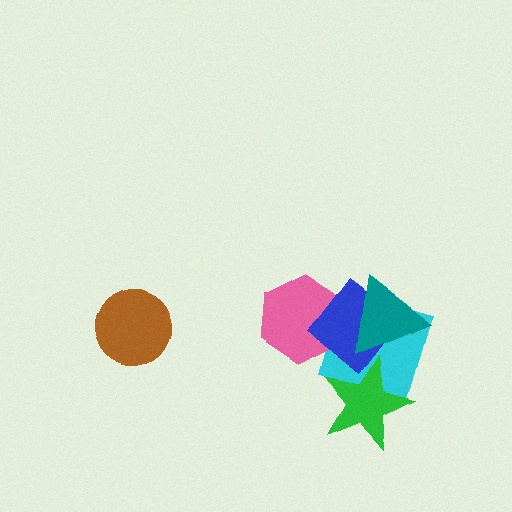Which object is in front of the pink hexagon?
The blue diamond is in front of the pink hexagon.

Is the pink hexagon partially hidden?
Yes, it is partially covered by another shape.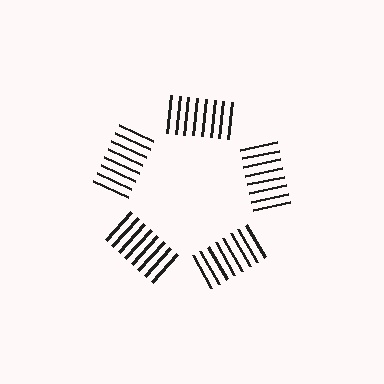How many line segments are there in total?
40 — 8 along each of the 5 edges.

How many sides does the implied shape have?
5 sides — the line-ends trace a pentagon.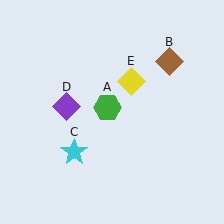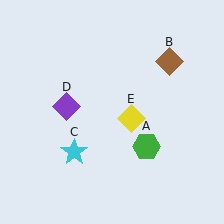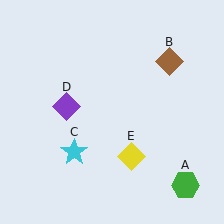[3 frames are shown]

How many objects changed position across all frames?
2 objects changed position: green hexagon (object A), yellow diamond (object E).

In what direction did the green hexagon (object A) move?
The green hexagon (object A) moved down and to the right.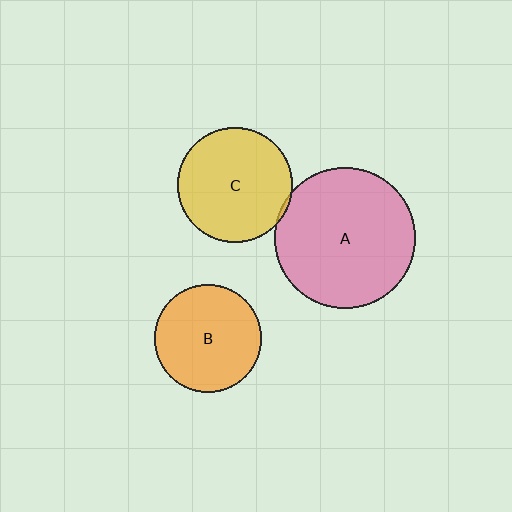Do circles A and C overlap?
Yes.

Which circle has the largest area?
Circle A (pink).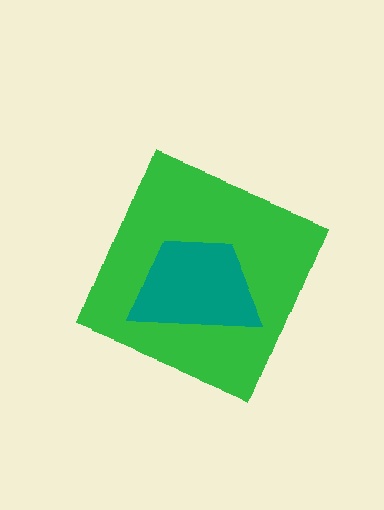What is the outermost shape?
The green diamond.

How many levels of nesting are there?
2.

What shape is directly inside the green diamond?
The teal trapezoid.